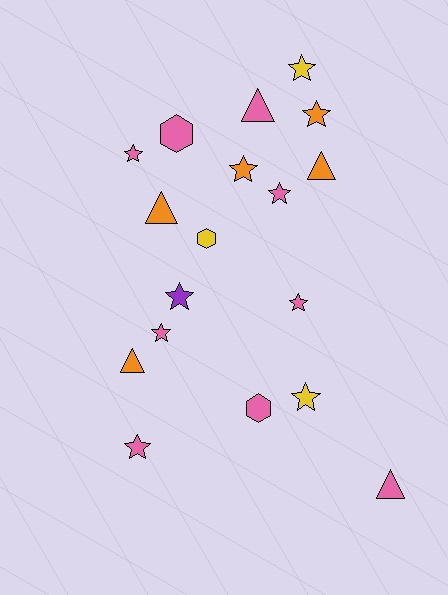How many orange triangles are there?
There are 3 orange triangles.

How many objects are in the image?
There are 18 objects.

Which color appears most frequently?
Pink, with 9 objects.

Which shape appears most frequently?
Star, with 10 objects.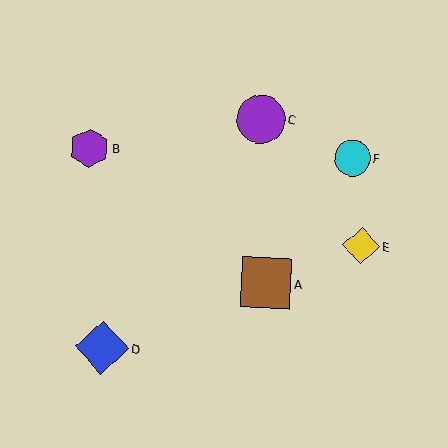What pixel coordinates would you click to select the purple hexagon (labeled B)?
Click at (89, 148) to select the purple hexagon B.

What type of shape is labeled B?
Shape B is a purple hexagon.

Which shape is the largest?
The blue diamond (labeled D) is the largest.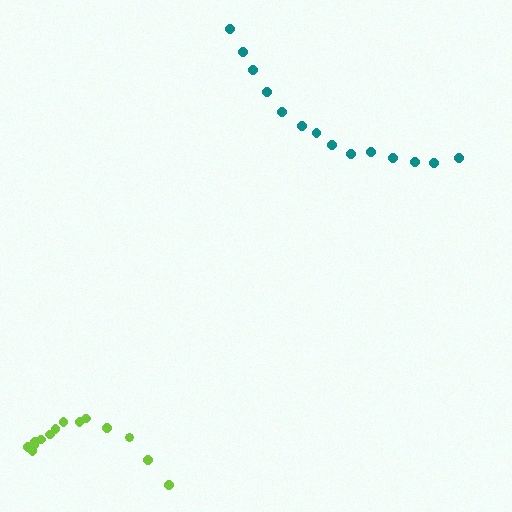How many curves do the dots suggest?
There are 2 distinct paths.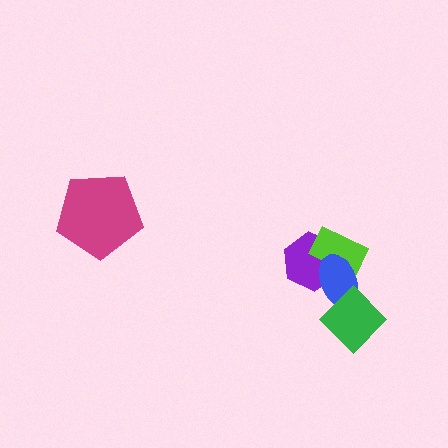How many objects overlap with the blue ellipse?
3 objects overlap with the blue ellipse.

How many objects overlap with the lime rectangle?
2 objects overlap with the lime rectangle.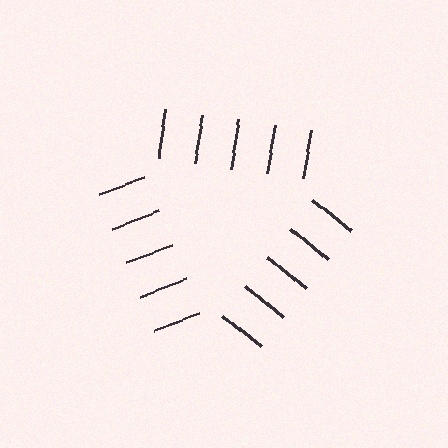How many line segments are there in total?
15 — 5 along each of the 3 edges.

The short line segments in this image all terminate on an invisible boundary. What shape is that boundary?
An illusory triangle — the line segments terminate on its edges but no continuous stroke is drawn.